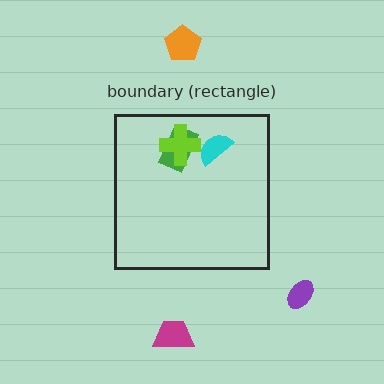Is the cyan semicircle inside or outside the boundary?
Inside.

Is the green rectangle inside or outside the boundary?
Inside.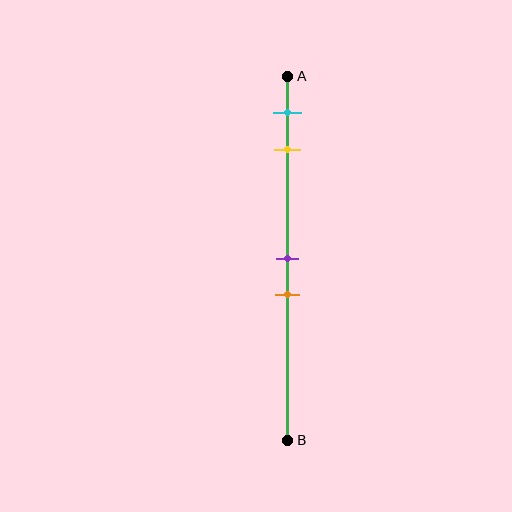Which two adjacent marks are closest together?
The purple and orange marks are the closest adjacent pair.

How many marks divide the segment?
There are 4 marks dividing the segment.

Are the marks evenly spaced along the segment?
No, the marks are not evenly spaced.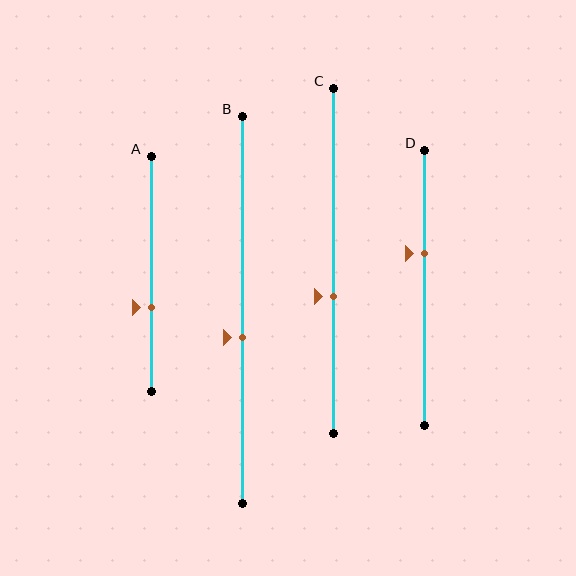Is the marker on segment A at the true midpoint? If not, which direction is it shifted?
No, the marker on segment A is shifted downward by about 14% of the segment length.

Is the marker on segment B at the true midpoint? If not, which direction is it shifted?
No, the marker on segment B is shifted downward by about 7% of the segment length.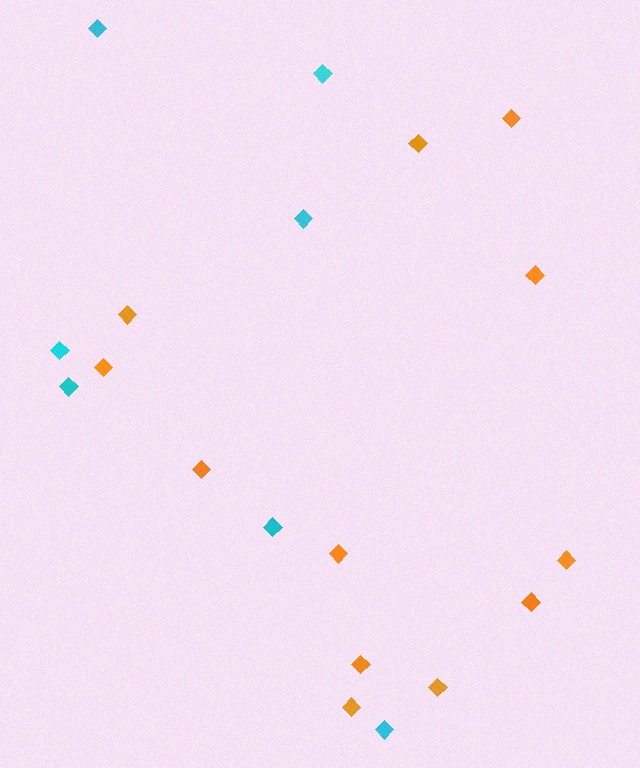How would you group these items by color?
There are 2 groups: one group of orange diamonds (12) and one group of cyan diamonds (7).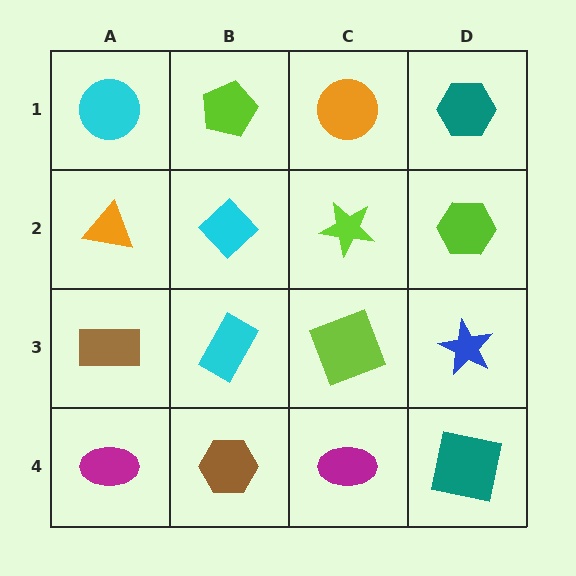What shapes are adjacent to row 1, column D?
A lime hexagon (row 2, column D), an orange circle (row 1, column C).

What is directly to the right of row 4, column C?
A teal square.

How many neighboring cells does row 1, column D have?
2.